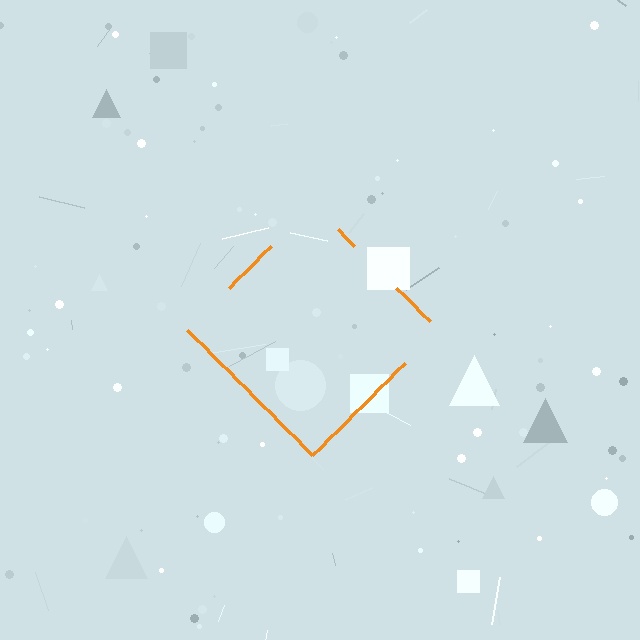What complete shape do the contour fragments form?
The contour fragments form a diamond.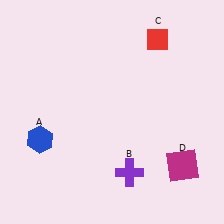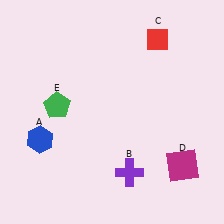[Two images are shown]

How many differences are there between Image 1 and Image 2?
There is 1 difference between the two images.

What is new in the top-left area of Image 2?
A green pentagon (E) was added in the top-left area of Image 2.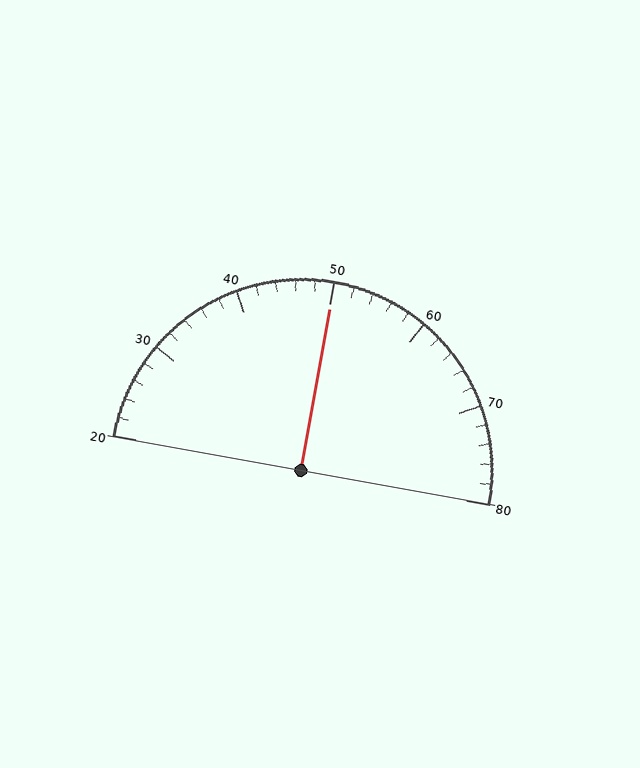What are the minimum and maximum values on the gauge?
The gauge ranges from 20 to 80.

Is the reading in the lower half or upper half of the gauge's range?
The reading is in the upper half of the range (20 to 80).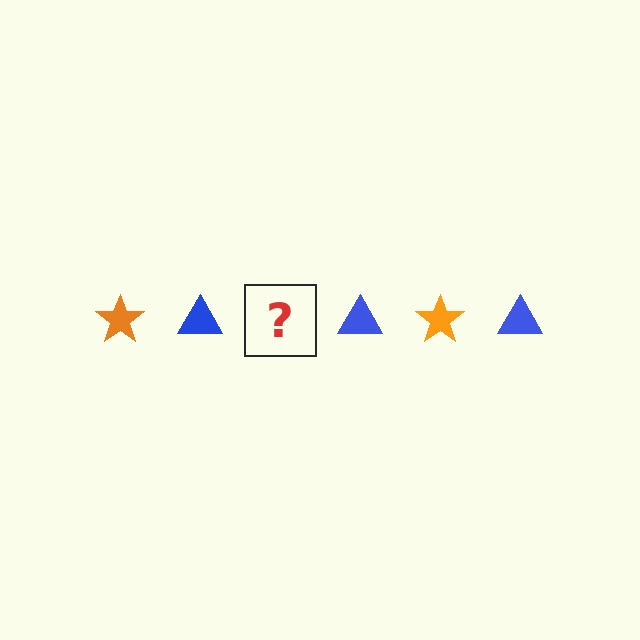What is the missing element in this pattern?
The missing element is an orange star.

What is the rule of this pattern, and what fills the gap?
The rule is that the pattern alternates between orange star and blue triangle. The gap should be filled with an orange star.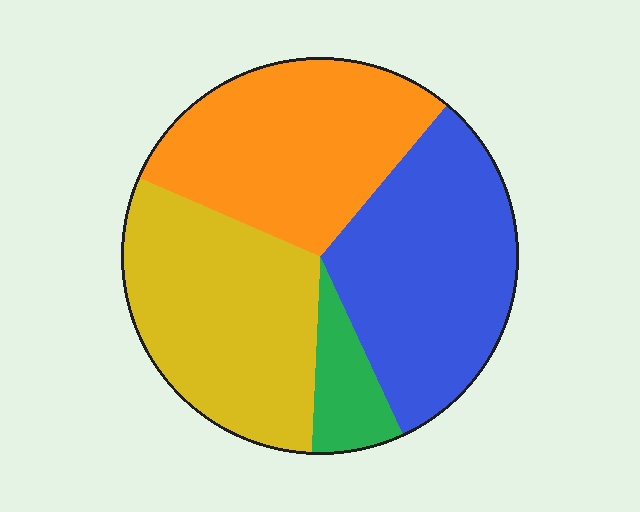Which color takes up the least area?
Green, at roughly 10%.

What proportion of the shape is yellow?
Yellow takes up between a quarter and a half of the shape.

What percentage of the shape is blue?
Blue covers around 30% of the shape.